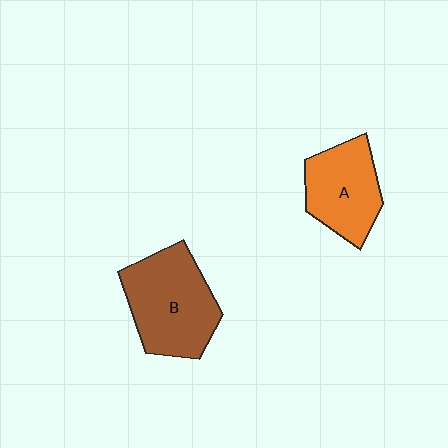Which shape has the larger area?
Shape B (brown).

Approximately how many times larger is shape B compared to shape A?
Approximately 1.3 times.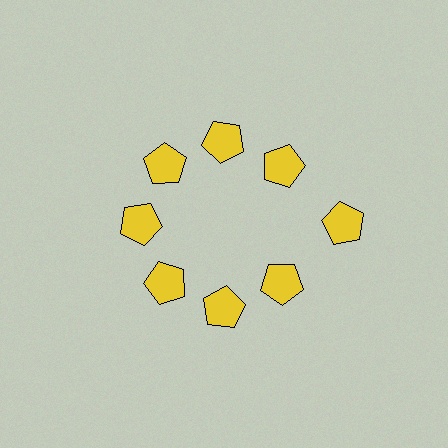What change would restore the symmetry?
The symmetry would be restored by moving it inward, back onto the ring so that all 8 pentagons sit at equal angles and equal distance from the center.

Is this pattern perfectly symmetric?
No. The 8 yellow pentagons are arranged in a ring, but one element near the 3 o'clock position is pushed outward from the center, breaking the 8-fold rotational symmetry.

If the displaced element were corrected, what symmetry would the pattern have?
It would have 8-fold rotational symmetry — the pattern would map onto itself every 45 degrees.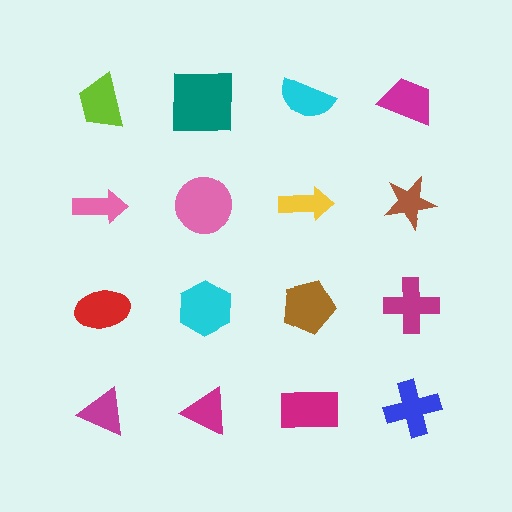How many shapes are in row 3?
4 shapes.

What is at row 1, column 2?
A teal square.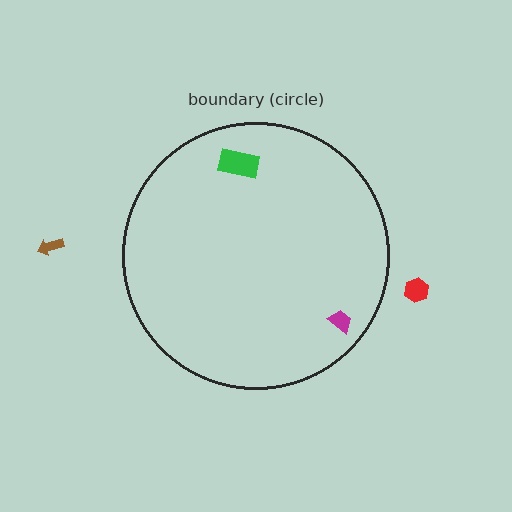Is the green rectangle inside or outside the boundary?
Inside.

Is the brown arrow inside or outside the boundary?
Outside.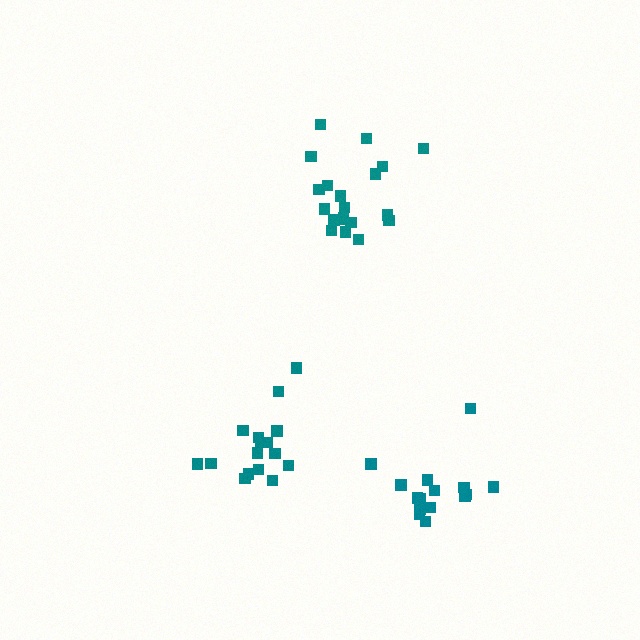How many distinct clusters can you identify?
There are 3 distinct clusters.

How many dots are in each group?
Group 1: 16 dots, Group 2: 17 dots, Group 3: 20 dots (53 total).